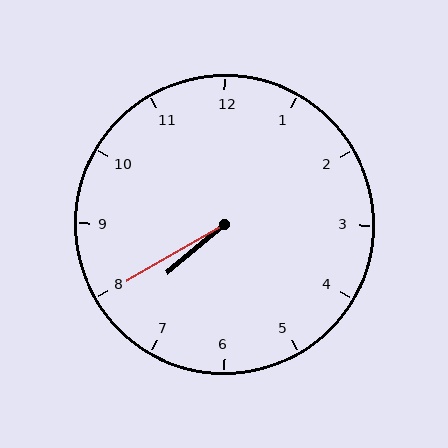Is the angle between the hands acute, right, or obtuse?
It is acute.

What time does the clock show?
7:40.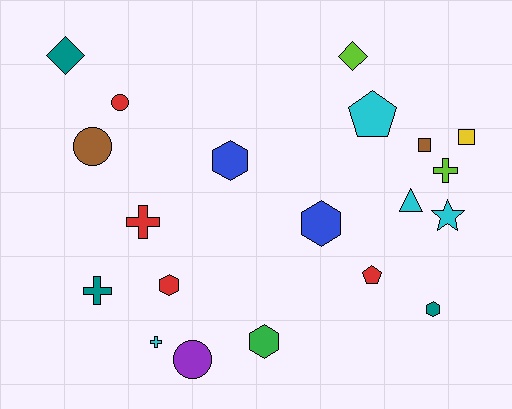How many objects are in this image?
There are 20 objects.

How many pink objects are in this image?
There are no pink objects.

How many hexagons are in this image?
There are 5 hexagons.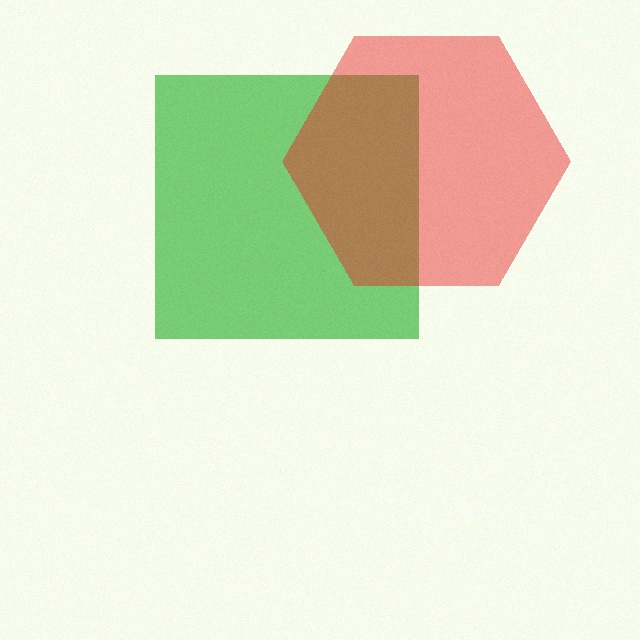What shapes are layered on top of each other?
The layered shapes are: a green square, a red hexagon.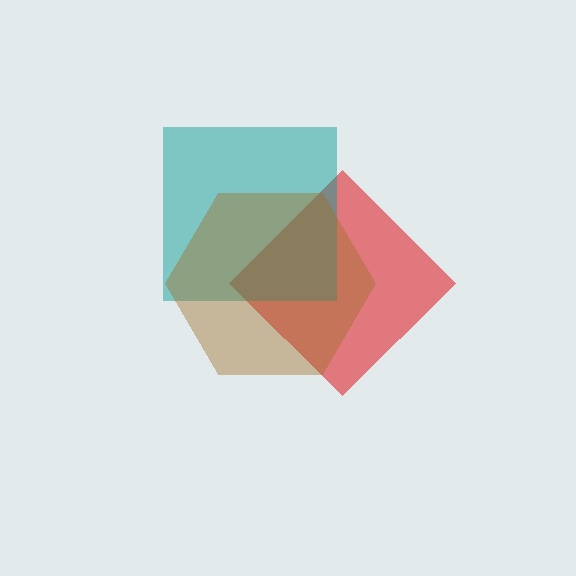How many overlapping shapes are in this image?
There are 3 overlapping shapes in the image.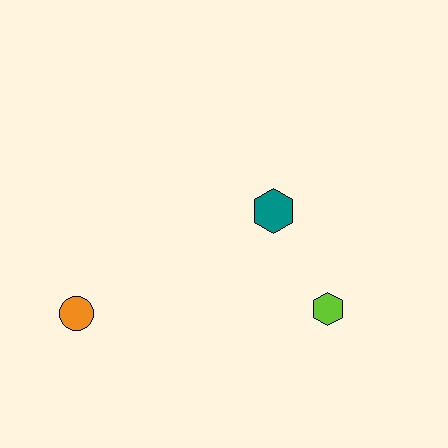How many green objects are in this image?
There are no green objects.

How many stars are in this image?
There are no stars.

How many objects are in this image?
There are 3 objects.